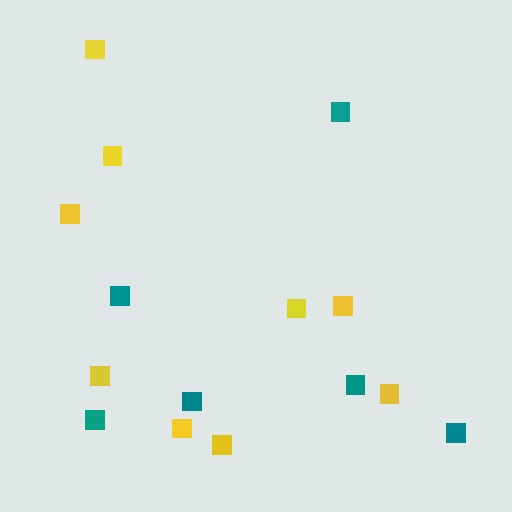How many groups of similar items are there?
There are 2 groups: one group of yellow squares (9) and one group of teal squares (6).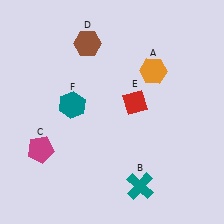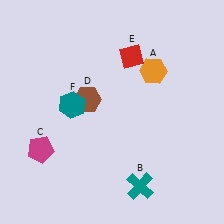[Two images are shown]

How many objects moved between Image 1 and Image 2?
2 objects moved between the two images.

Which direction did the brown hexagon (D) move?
The brown hexagon (D) moved down.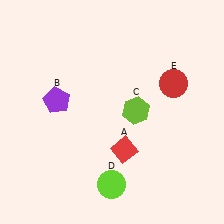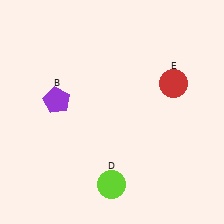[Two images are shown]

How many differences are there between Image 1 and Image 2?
There are 2 differences between the two images.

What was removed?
The red diamond (A), the lime hexagon (C) were removed in Image 2.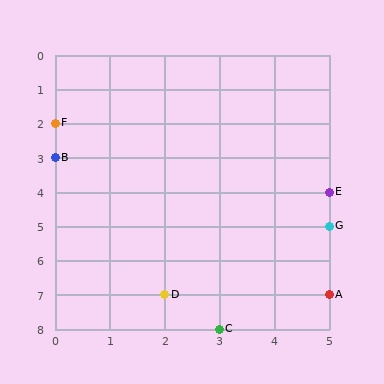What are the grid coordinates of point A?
Point A is at grid coordinates (5, 7).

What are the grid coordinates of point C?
Point C is at grid coordinates (3, 8).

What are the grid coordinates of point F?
Point F is at grid coordinates (0, 2).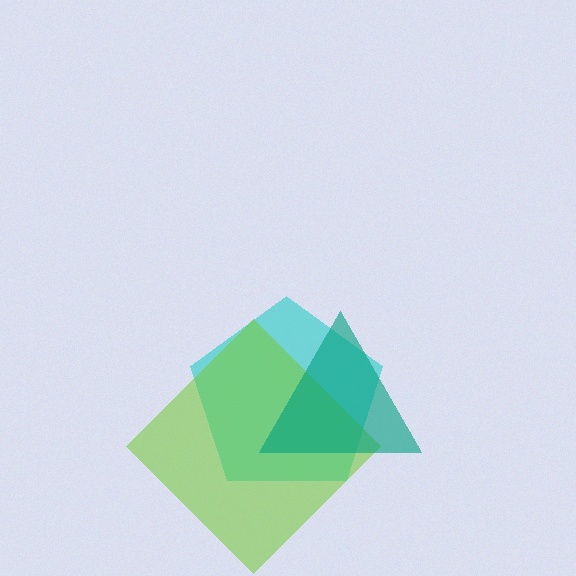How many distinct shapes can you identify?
There are 3 distinct shapes: a cyan pentagon, a lime diamond, a teal triangle.